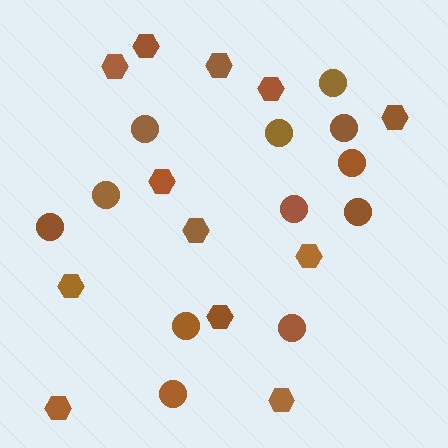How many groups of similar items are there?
There are 2 groups: one group of circles (12) and one group of hexagons (12).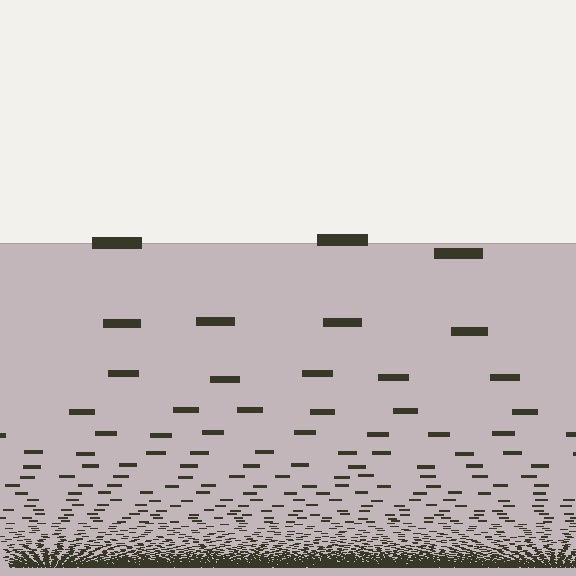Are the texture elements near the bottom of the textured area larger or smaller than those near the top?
Smaller. The gradient is inverted — elements near the bottom are smaller and denser.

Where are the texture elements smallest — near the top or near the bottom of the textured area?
Near the bottom.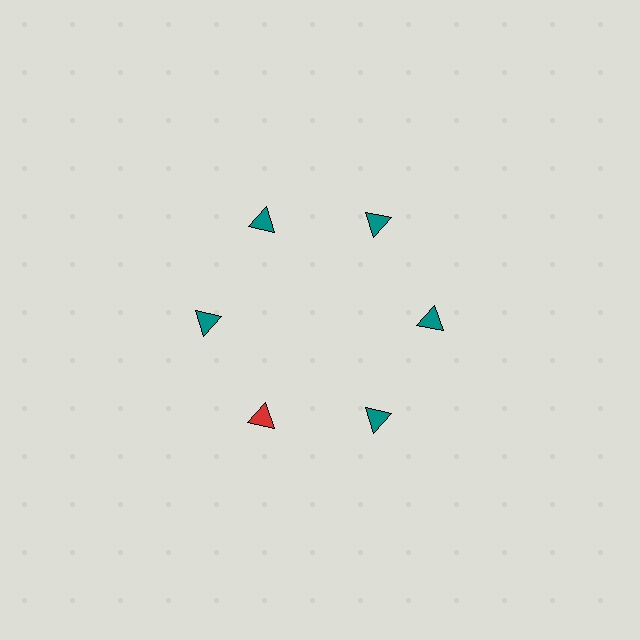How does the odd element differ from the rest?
It has a different color: red instead of teal.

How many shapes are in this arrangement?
There are 6 shapes arranged in a ring pattern.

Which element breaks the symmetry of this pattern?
The red triangle at roughly the 7 o'clock position breaks the symmetry. All other shapes are teal triangles.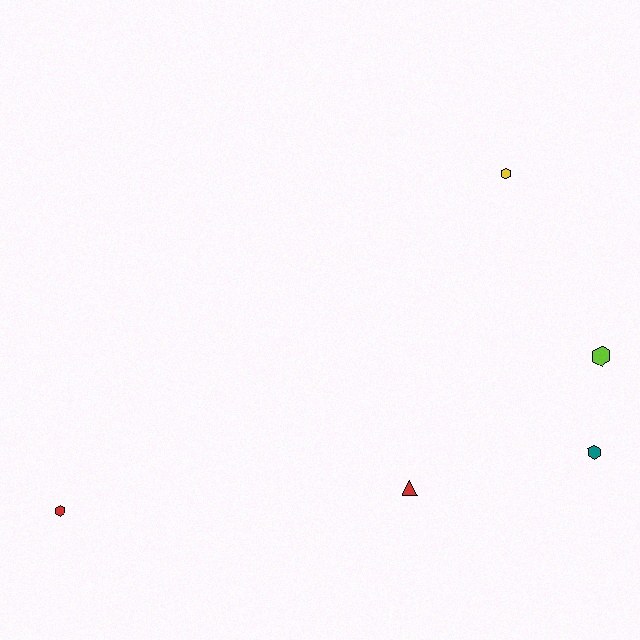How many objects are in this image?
There are 5 objects.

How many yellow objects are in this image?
There is 1 yellow object.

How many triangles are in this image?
There is 1 triangle.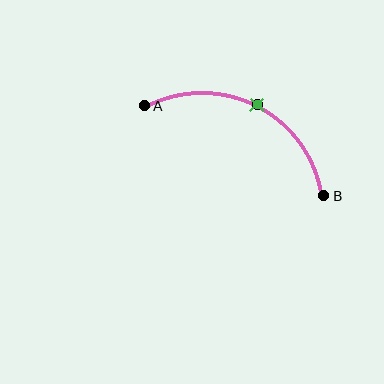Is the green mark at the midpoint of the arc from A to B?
Yes. The green mark lies on the arc at equal arc-length from both A and B — it is the arc midpoint.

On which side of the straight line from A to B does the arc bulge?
The arc bulges above the straight line connecting A and B.